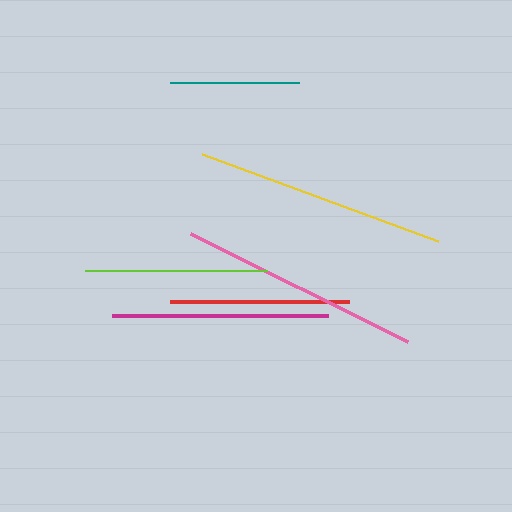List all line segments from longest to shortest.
From longest to shortest: yellow, pink, magenta, lime, red, teal.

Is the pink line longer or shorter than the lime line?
The pink line is longer than the lime line.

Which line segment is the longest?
The yellow line is the longest at approximately 252 pixels.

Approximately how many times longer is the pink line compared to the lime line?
The pink line is approximately 1.3 times the length of the lime line.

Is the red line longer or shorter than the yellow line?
The yellow line is longer than the red line.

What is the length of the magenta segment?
The magenta segment is approximately 216 pixels long.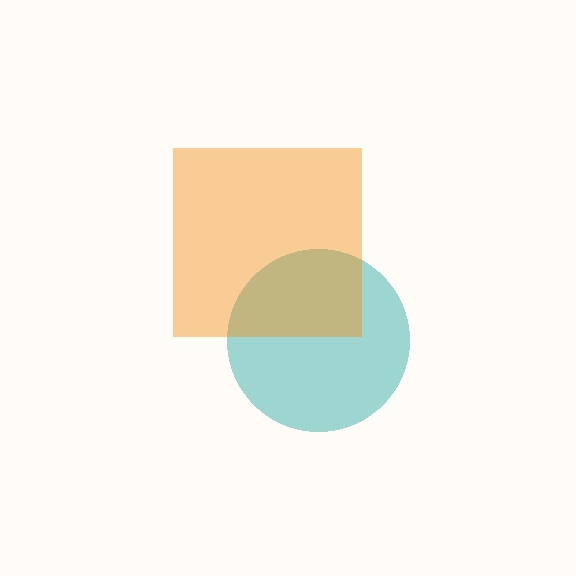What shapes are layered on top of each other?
The layered shapes are: a teal circle, an orange square.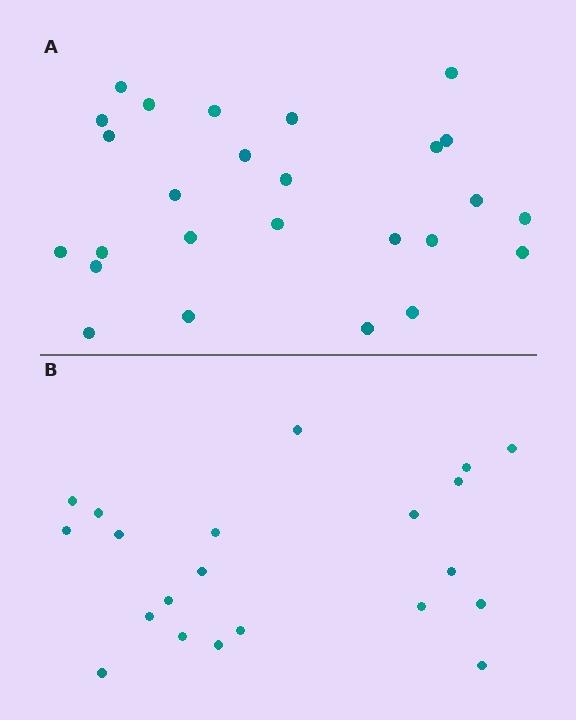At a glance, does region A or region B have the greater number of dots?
Region A (the top region) has more dots.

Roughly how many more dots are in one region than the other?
Region A has about 5 more dots than region B.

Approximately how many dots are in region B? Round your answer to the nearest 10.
About 20 dots. (The exact count is 21, which rounds to 20.)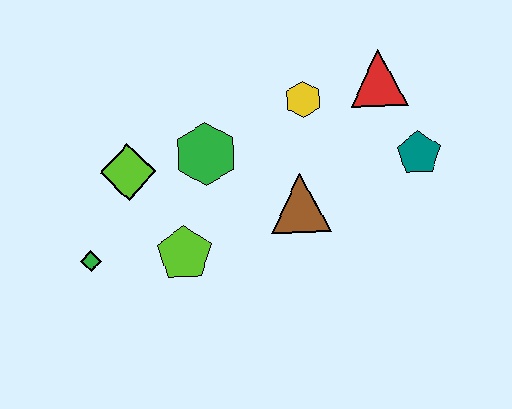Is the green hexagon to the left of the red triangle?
Yes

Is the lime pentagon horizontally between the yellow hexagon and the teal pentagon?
No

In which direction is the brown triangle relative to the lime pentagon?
The brown triangle is to the right of the lime pentagon.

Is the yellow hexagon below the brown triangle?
No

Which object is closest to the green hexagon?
The lime diamond is closest to the green hexagon.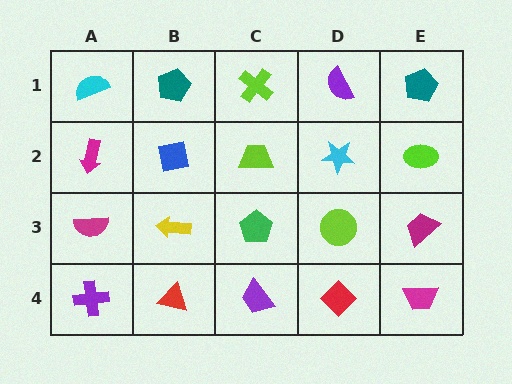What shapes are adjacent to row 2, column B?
A teal pentagon (row 1, column B), a yellow arrow (row 3, column B), a magenta arrow (row 2, column A), a lime trapezoid (row 2, column C).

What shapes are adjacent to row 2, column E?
A teal pentagon (row 1, column E), a magenta trapezoid (row 3, column E), a cyan star (row 2, column D).